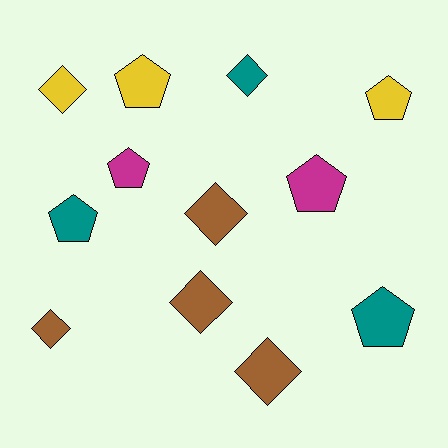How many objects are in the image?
There are 12 objects.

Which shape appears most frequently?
Pentagon, with 6 objects.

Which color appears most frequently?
Brown, with 4 objects.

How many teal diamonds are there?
There is 1 teal diamond.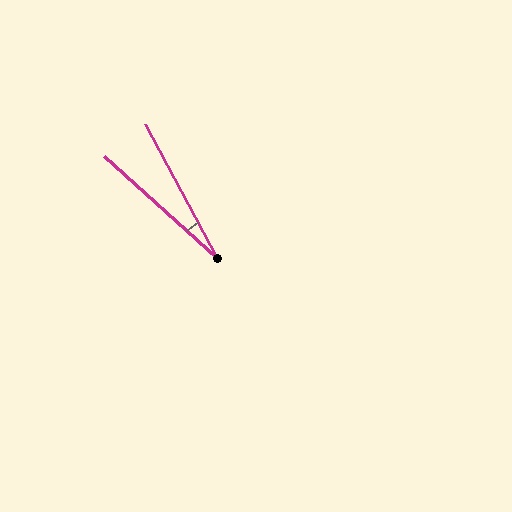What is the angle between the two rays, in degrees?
Approximately 20 degrees.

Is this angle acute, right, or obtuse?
It is acute.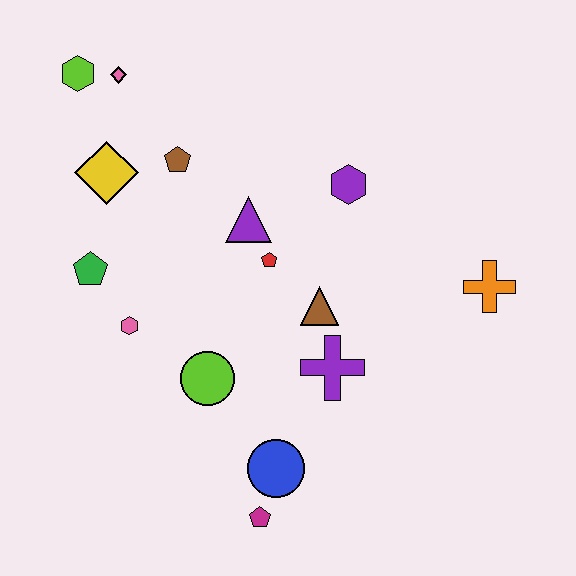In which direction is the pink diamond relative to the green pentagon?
The pink diamond is above the green pentagon.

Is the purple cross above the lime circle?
Yes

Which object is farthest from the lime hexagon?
The magenta pentagon is farthest from the lime hexagon.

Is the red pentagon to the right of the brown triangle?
No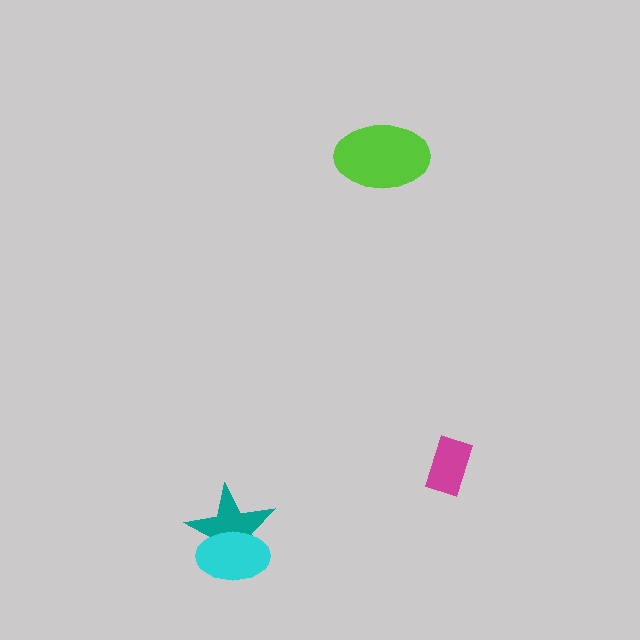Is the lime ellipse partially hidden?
No, no other shape covers it.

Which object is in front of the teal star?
The cyan ellipse is in front of the teal star.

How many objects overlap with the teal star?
1 object overlaps with the teal star.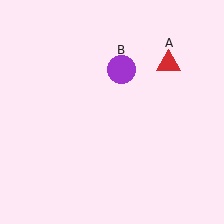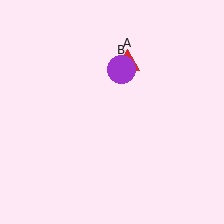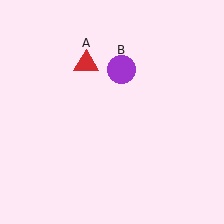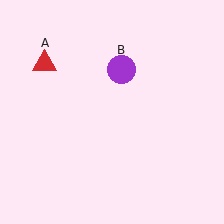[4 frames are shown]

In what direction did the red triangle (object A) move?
The red triangle (object A) moved left.